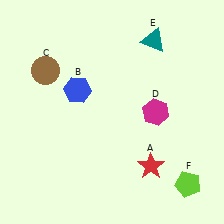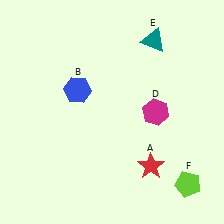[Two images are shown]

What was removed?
The brown circle (C) was removed in Image 2.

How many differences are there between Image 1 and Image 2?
There is 1 difference between the two images.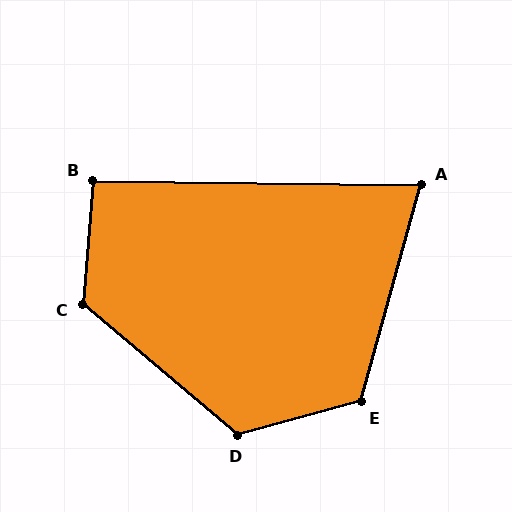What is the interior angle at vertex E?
Approximately 120 degrees (obtuse).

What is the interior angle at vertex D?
Approximately 125 degrees (obtuse).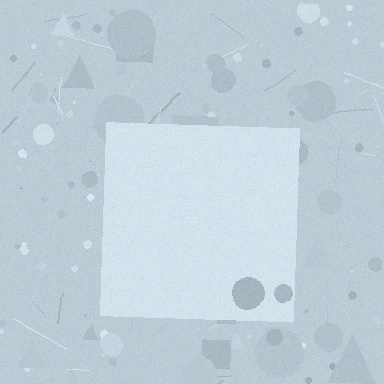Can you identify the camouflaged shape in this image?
The camouflaged shape is a square.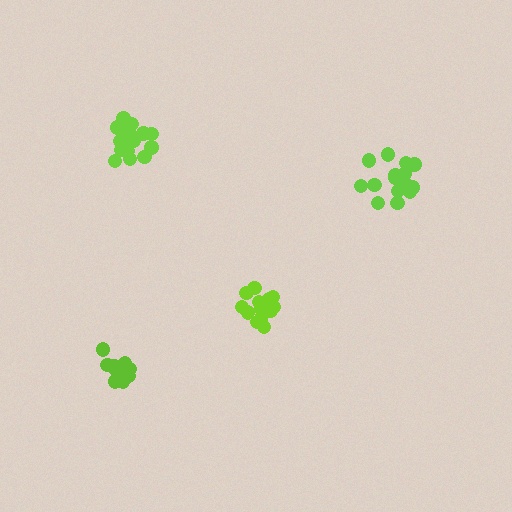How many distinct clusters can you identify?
There are 4 distinct clusters.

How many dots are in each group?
Group 1: 16 dots, Group 2: 17 dots, Group 3: 14 dots, Group 4: 14 dots (61 total).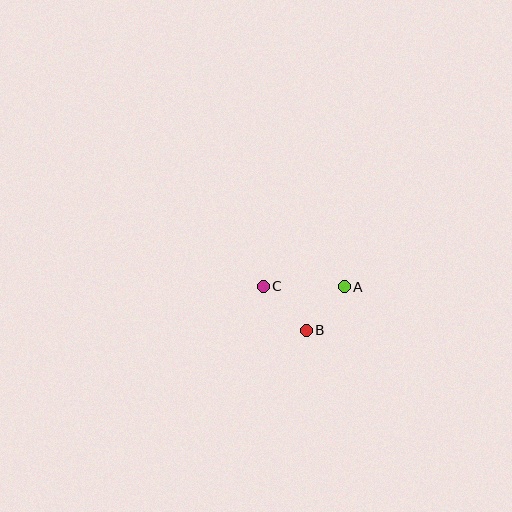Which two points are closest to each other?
Points A and B are closest to each other.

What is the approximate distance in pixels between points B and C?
The distance between B and C is approximately 62 pixels.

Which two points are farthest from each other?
Points A and C are farthest from each other.